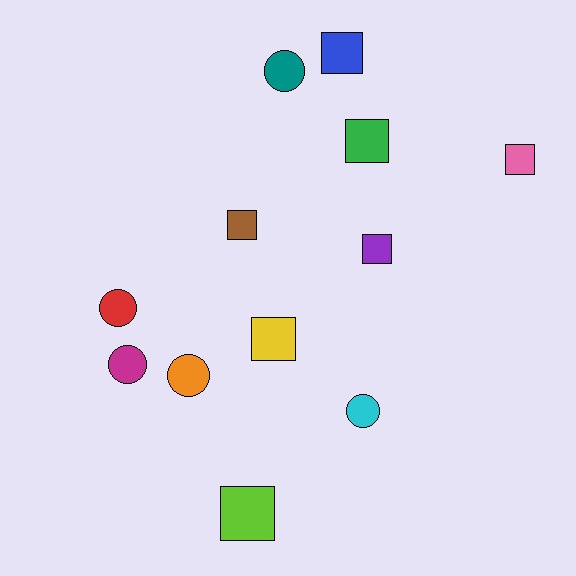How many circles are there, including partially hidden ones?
There are 5 circles.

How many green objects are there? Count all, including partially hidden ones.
There is 1 green object.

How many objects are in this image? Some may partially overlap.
There are 12 objects.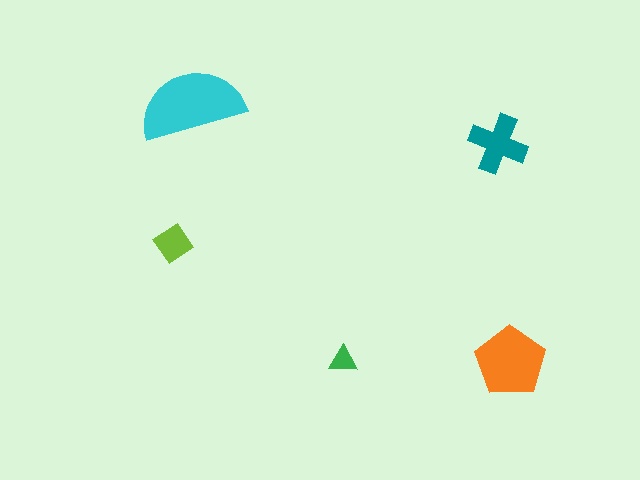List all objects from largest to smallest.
The cyan semicircle, the orange pentagon, the teal cross, the lime diamond, the green triangle.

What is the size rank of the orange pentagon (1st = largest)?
2nd.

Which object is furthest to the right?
The orange pentagon is rightmost.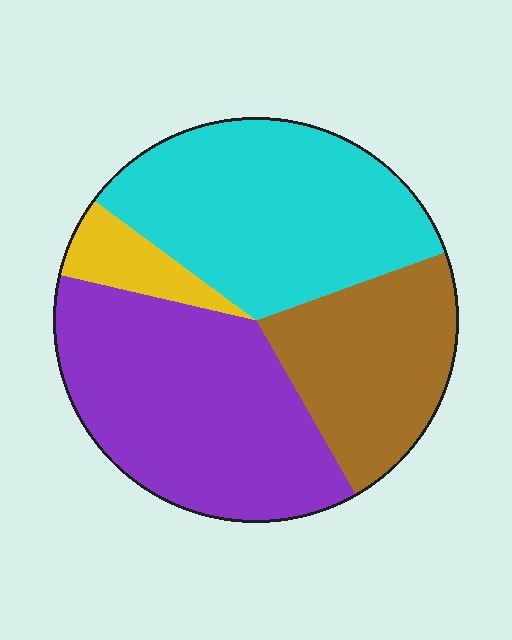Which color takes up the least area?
Yellow, at roughly 5%.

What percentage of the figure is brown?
Brown takes up less than a quarter of the figure.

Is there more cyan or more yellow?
Cyan.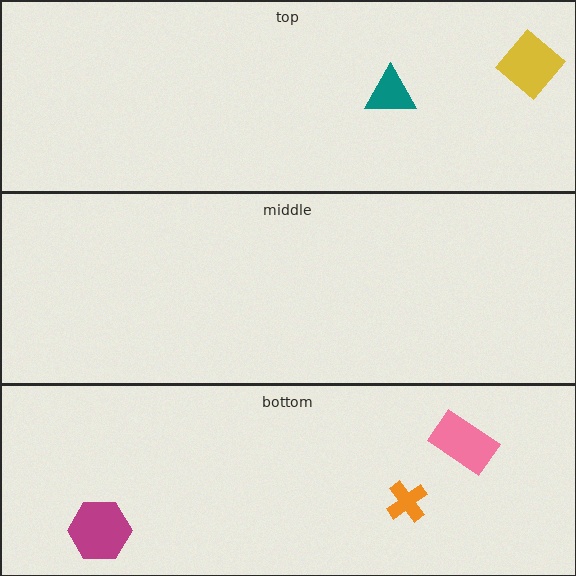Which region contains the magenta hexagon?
The bottom region.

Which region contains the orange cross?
The bottom region.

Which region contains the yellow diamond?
The top region.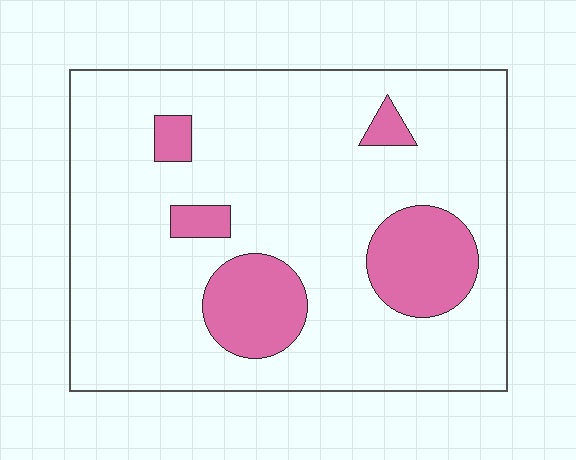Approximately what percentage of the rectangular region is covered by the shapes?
Approximately 15%.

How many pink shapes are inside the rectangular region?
5.